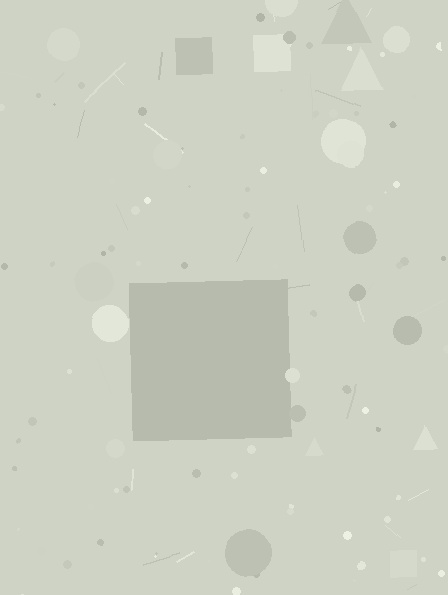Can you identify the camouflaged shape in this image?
The camouflaged shape is a square.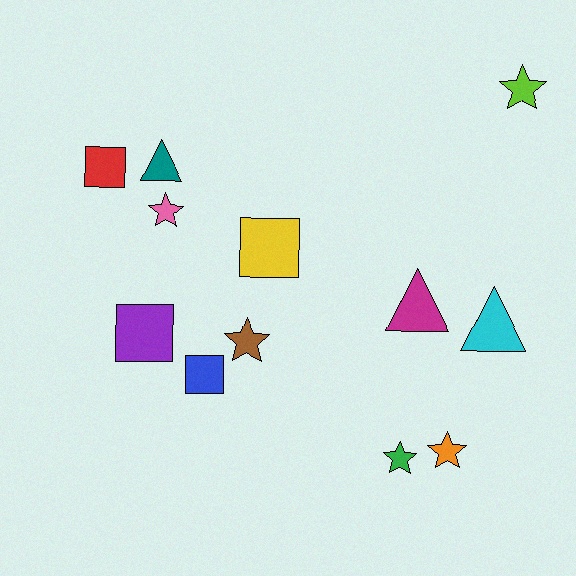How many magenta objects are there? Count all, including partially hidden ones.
There is 1 magenta object.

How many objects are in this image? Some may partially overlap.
There are 12 objects.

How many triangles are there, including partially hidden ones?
There are 3 triangles.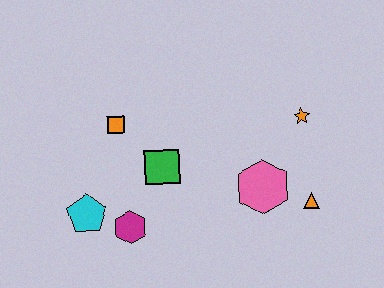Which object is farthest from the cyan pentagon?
The orange star is farthest from the cyan pentagon.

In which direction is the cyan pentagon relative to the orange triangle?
The cyan pentagon is to the left of the orange triangle.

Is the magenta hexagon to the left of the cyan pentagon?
No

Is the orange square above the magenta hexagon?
Yes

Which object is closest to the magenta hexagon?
The cyan pentagon is closest to the magenta hexagon.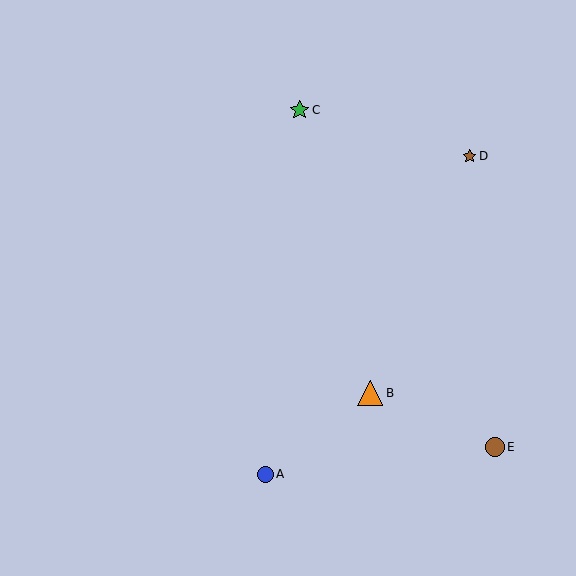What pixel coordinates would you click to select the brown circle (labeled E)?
Click at (495, 447) to select the brown circle E.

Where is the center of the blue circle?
The center of the blue circle is at (265, 474).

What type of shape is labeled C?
Shape C is a green star.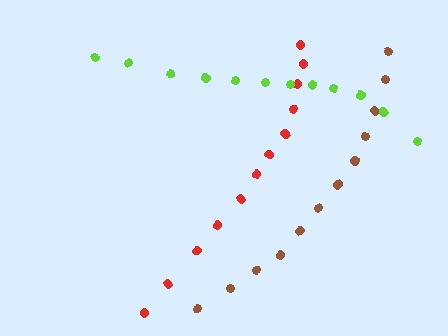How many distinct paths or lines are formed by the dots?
There are 3 distinct paths.